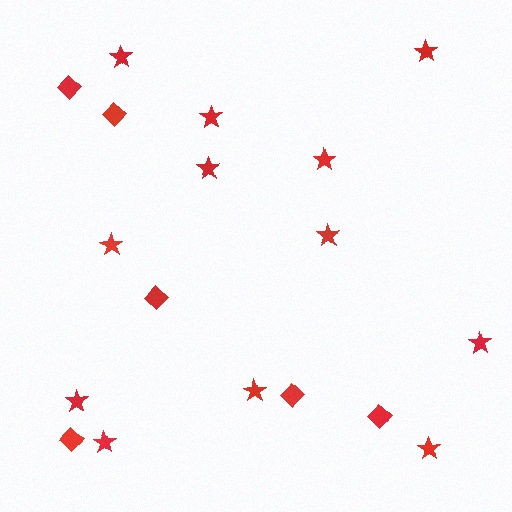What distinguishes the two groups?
There are 2 groups: one group of stars (12) and one group of diamonds (6).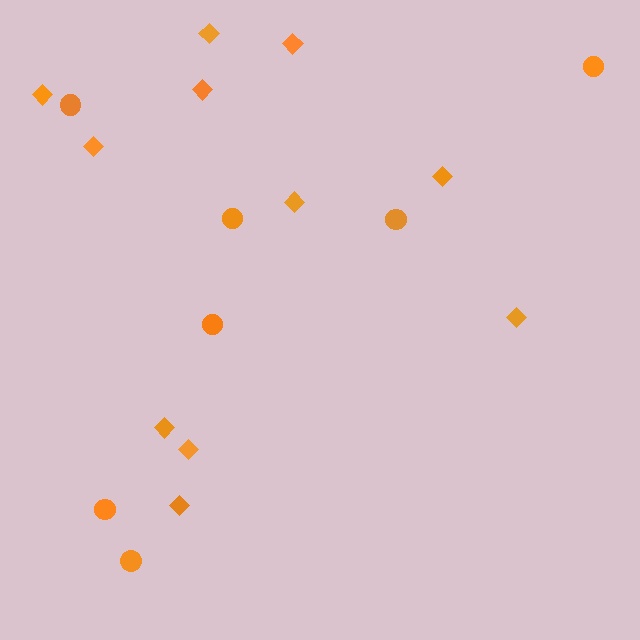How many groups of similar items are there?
There are 2 groups: one group of diamonds (11) and one group of circles (7).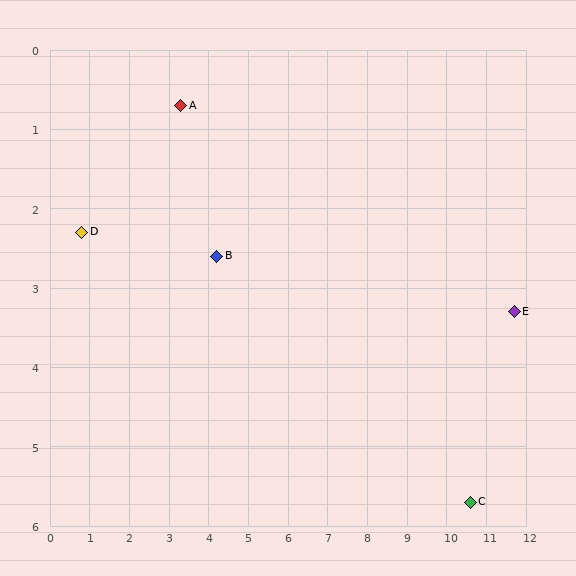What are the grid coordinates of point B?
Point B is at approximately (4.2, 2.6).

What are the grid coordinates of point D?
Point D is at approximately (0.8, 2.3).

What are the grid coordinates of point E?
Point E is at approximately (11.7, 3.3).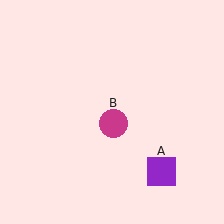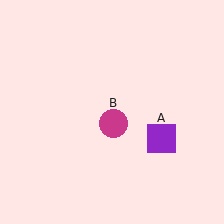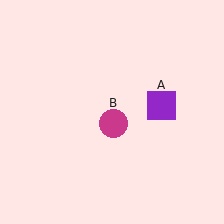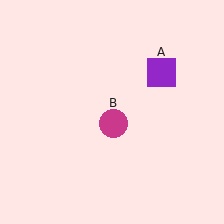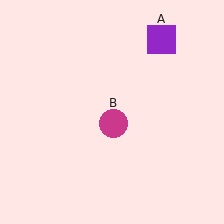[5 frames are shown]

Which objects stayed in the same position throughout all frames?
Magenta circle (object B) remained stationary.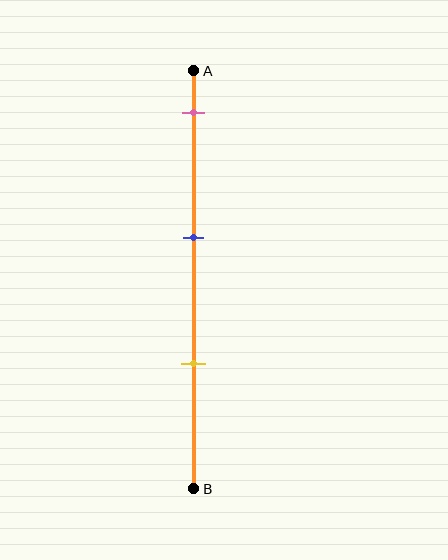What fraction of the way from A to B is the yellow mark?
The yellow mark is approximately 70% (0.7) of the way from A to B.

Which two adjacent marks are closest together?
The blue and yellow marks are the closest adjacent pair.